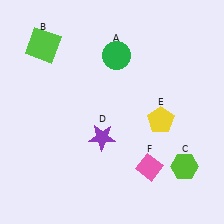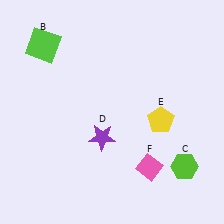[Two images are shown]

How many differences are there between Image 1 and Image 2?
There is 1 difference between the two images.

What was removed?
The green circle (A) was removed in Image 2.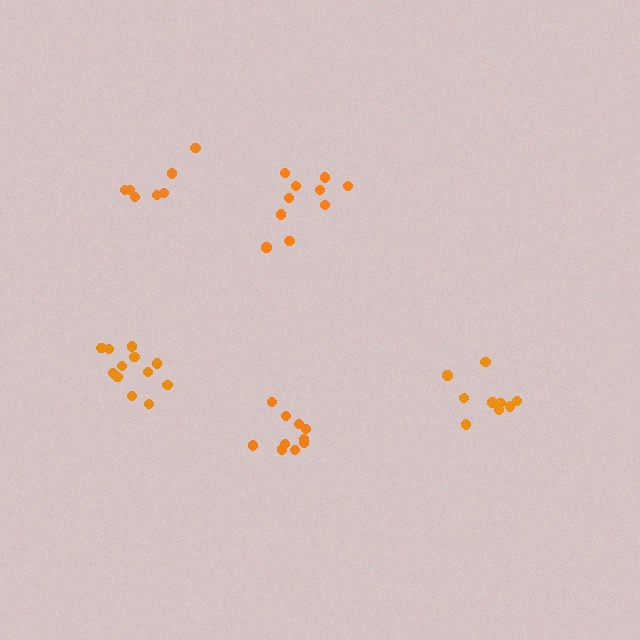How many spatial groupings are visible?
There are 5 spatial groupings.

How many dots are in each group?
Group 1: 10 dots, Group 2: 9 dots, Group 3: 10 dots, Group 4: 7 dots, Group 5: 12 dots (48 total).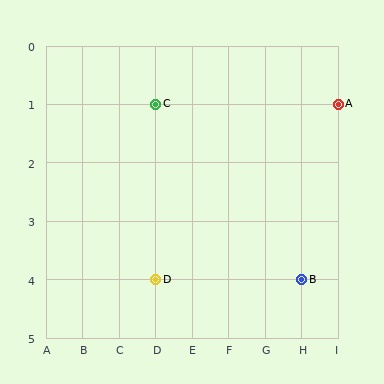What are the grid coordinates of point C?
Point C is at grid coordinates (D, 1).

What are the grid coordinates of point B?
Point B is at grid coordinates (H, 4).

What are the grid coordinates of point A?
Point A is at grid coordinates (I, 1).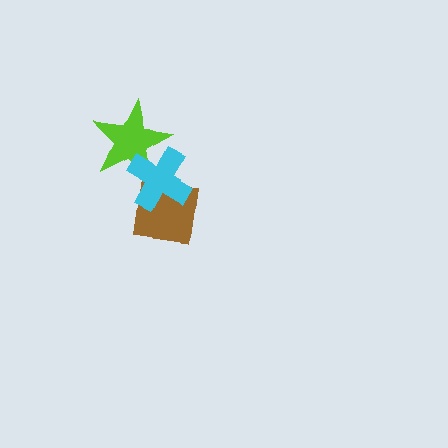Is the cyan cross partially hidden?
No, no other shape covers it.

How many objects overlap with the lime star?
1 object overlaps with the lime star.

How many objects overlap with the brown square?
1 object overlaps with the brown square.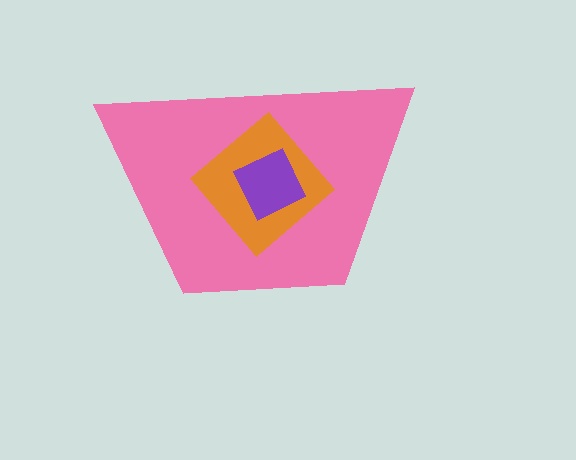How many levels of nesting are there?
3.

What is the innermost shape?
The purple square.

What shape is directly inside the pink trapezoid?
The orange diamond.